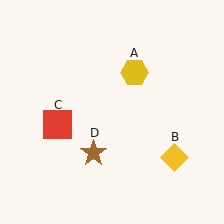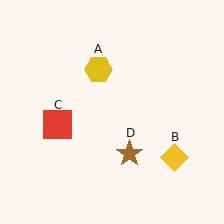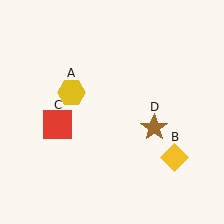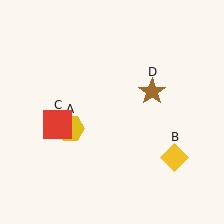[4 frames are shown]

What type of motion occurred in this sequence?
The yellow hexagon (object A), brown star (object D) rotated counterclockwise around the center of the scene.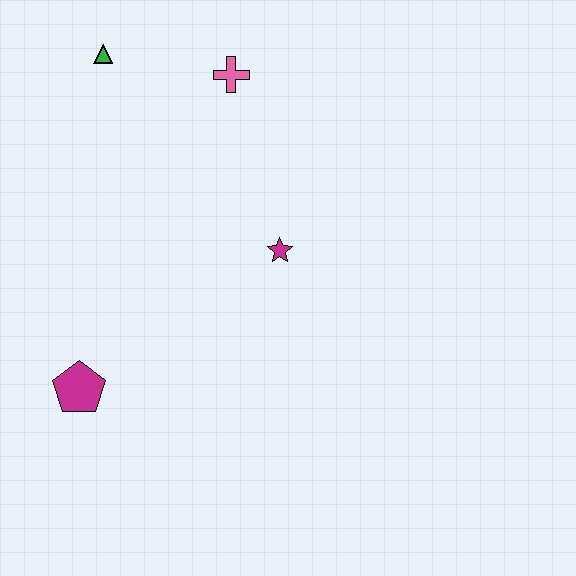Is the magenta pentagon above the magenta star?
No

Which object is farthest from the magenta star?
The green triangle is farthest from the magenta star.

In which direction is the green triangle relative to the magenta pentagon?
The green triangle is above the magenta pentagon.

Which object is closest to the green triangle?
The pink cross is closest to the green triangle.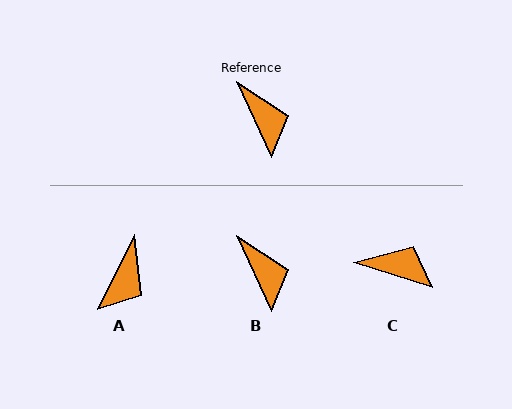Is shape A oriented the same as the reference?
No, it is off by about 51 degrees.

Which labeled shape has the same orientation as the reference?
B.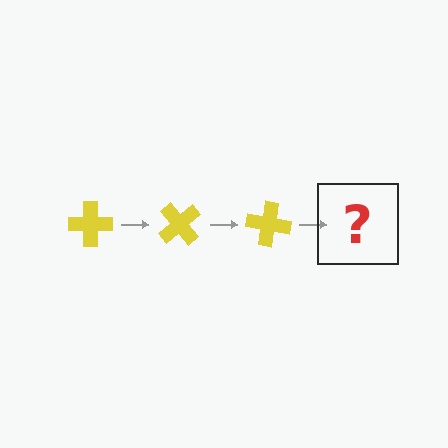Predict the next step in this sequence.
The next step is a yellow cross rotated 150 degrees.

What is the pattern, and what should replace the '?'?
The pattern is that the cross rotates 50 degrees each step. The '?' should be a yellow cross rotated 150 degrees.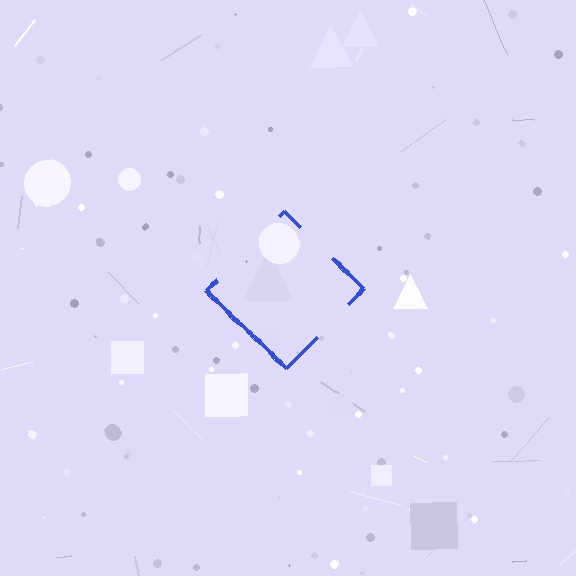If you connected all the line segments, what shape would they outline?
They would outline a diamond.